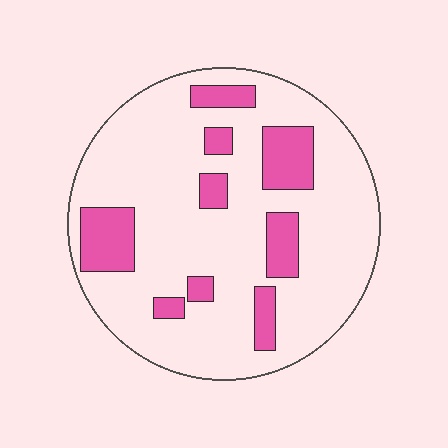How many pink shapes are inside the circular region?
9.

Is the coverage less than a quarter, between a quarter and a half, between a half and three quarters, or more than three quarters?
Less than a quarter.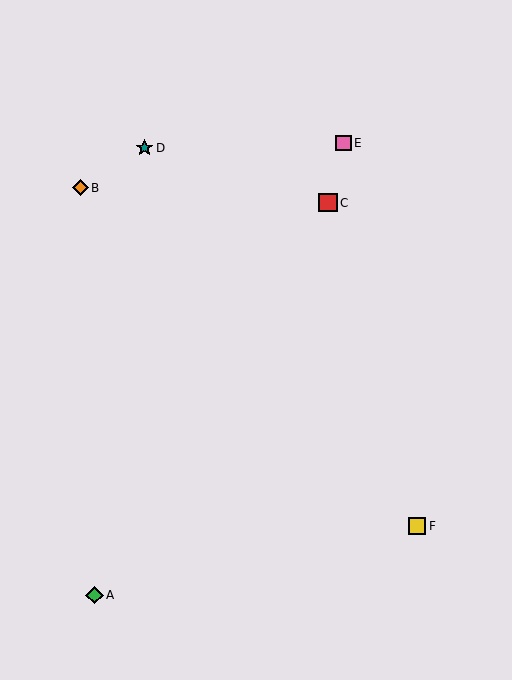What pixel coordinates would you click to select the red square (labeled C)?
Click at (328, 203) to select the red square C.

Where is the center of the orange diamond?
The center of the orange diamond is at (81, 188).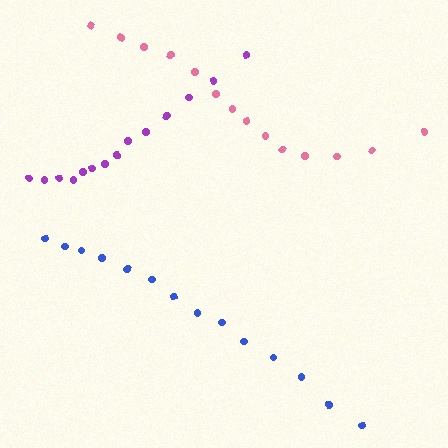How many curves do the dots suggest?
There are 3 distinct paths.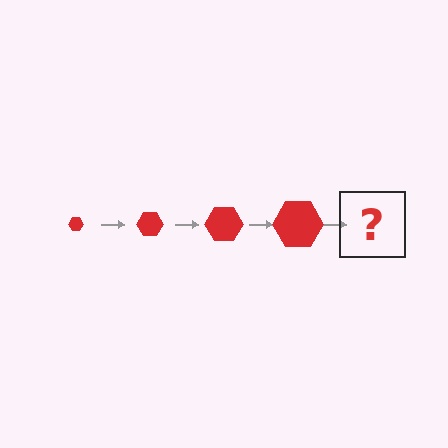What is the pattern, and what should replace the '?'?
The pattern is that the hexagon gets progressively larger each step. The '?' should be a red hexagon, larger than the previous one.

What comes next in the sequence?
The next element should be a red hexagon, larger than the previous one.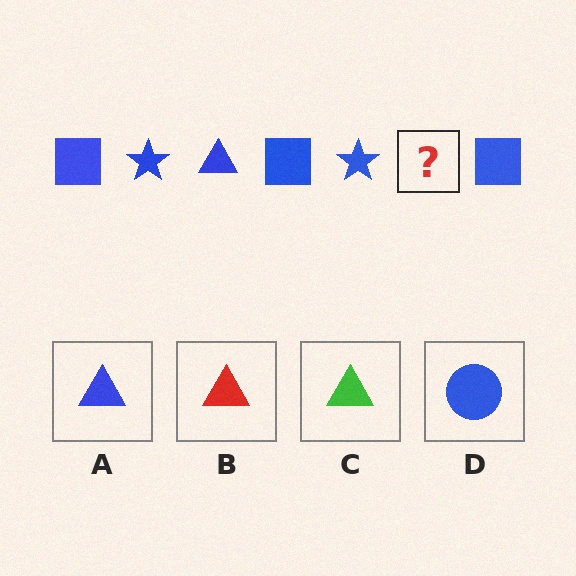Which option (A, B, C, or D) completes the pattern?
A.